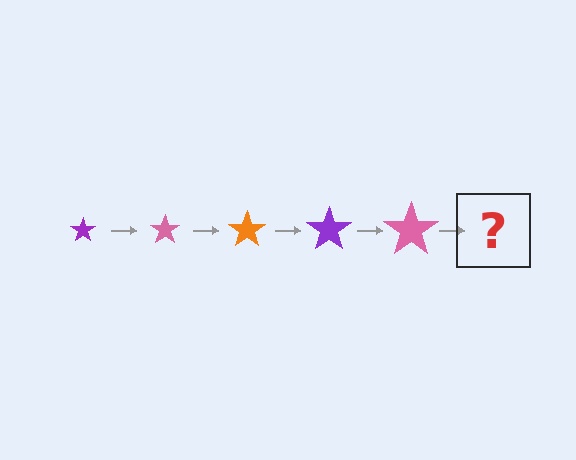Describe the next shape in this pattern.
It should be an orange star, larger than the previous one.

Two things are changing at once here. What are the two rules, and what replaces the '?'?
The two rules are that the star grows larger each step and the color cycles through purple, pink, and orange. The '?' should be an orange star, larger than the previous one.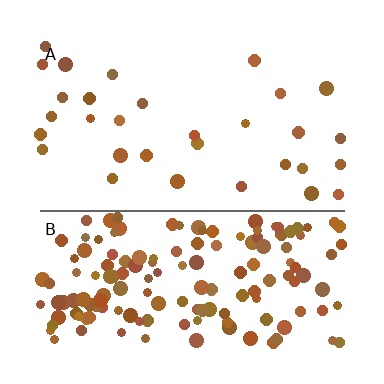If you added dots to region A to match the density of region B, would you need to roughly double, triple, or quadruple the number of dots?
Approximately quadruple.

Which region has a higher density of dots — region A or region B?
B (the bottom).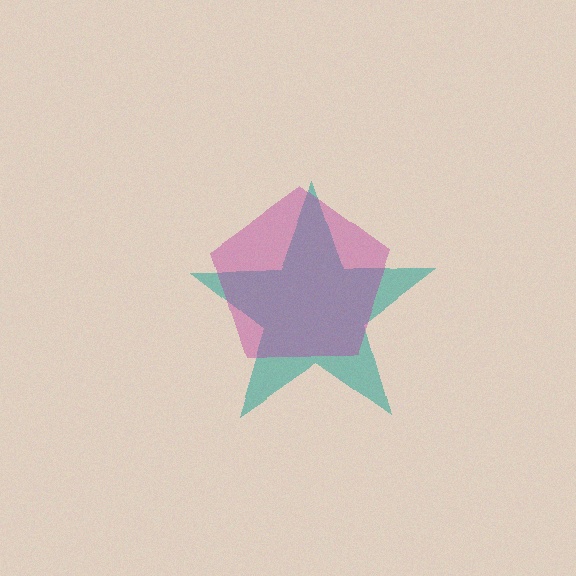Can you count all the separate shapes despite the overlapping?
Yes, there are 2 separate shapes.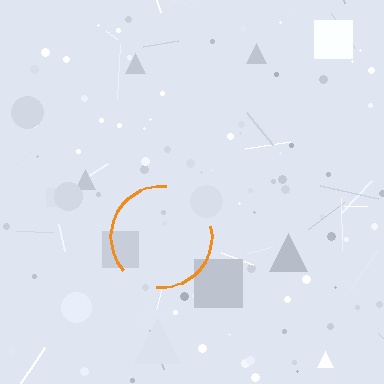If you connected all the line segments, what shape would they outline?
They would outline a circle.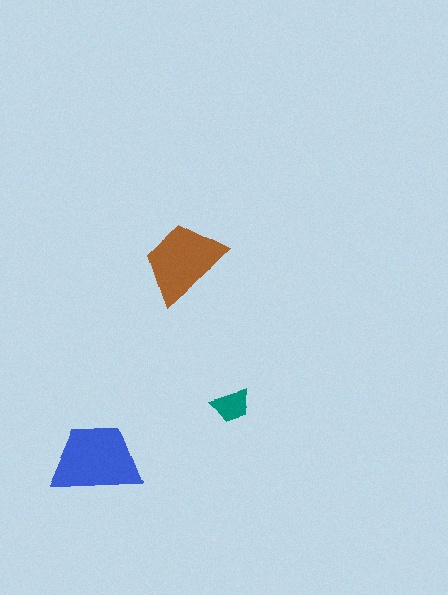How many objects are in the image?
There are 3 objects in the image.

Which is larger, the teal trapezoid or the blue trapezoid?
The blue one.